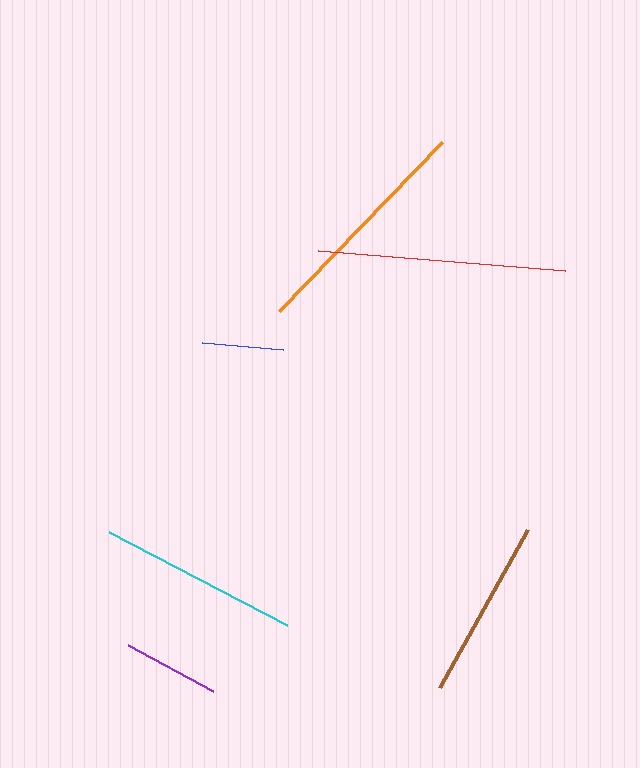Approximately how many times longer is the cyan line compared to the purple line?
The cyan line is approximately 2.1 times the length of the purple line.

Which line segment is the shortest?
The blue line is the shortest at approximately 82 pixels.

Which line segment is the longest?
The red line is the longest at approximately 248 pixels.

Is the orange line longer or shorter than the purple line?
The orange line is longer than the purple line.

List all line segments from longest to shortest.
From longest to shortest: red, orange, cyan, brown, purple, blue.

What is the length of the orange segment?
The orange segment is approximately 235 pixels long.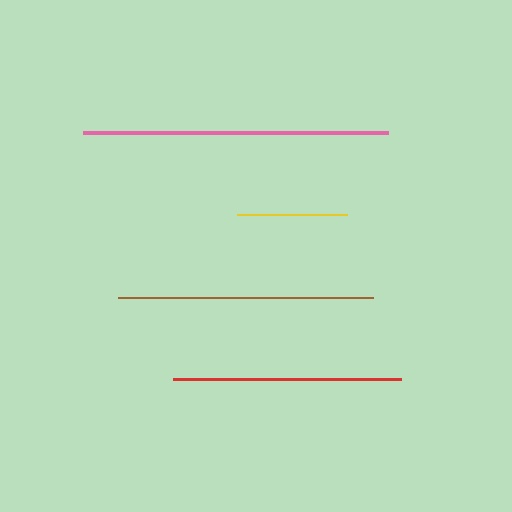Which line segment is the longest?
The pink line is the longest at approximately 305 pixels.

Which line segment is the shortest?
The yellow line is the shortest at approximately 109 pixels.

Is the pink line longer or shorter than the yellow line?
The pink line is longer than the yellow line.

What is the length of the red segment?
The red segment is approximately 228 pixels long.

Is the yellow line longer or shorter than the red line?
The red line is longer than the yellow line.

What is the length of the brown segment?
The brown segment is approximately 255 pixels long.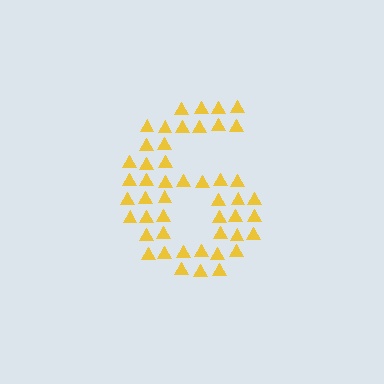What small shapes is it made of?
It is made of small triangles.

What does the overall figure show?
The overall figure shows the digit 6.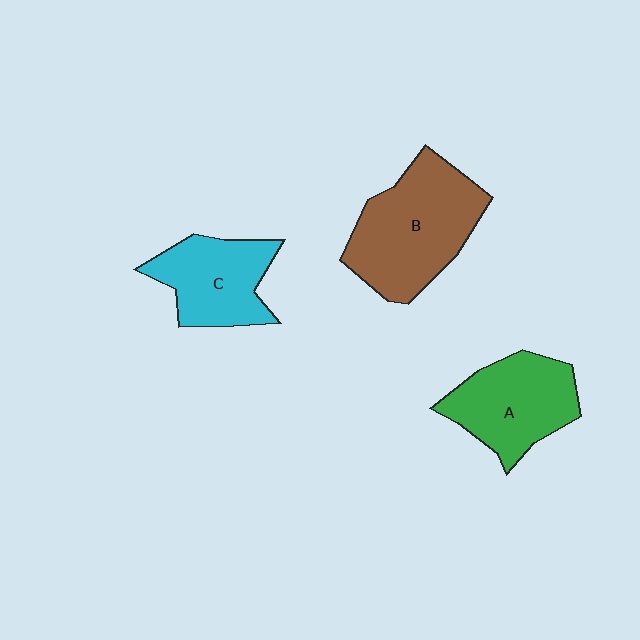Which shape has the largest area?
Shape B (brown).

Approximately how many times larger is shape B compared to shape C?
Approximately 1.5 times.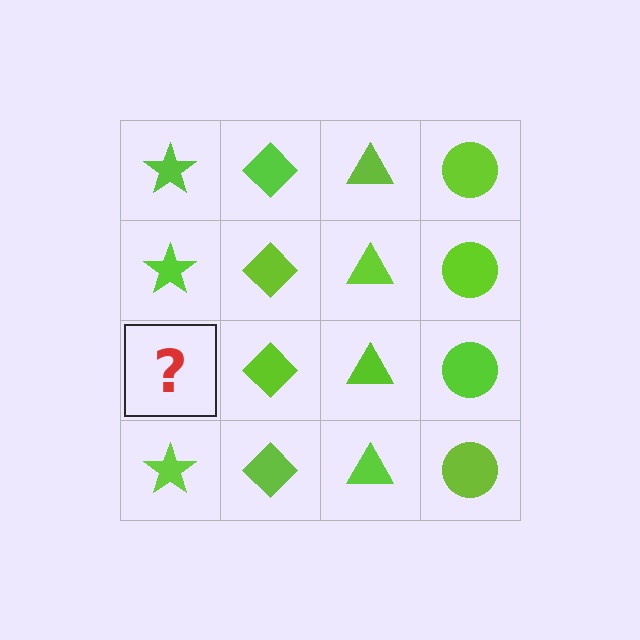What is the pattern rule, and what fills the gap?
The rule is that each column has a consistent shape. The gap should be filled with a lime star.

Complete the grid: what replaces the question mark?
The question mark should be replaced with a lime star.